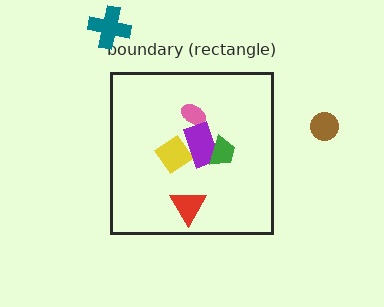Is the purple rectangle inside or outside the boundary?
Inside.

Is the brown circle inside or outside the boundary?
Outside.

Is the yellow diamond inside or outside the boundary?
Inside.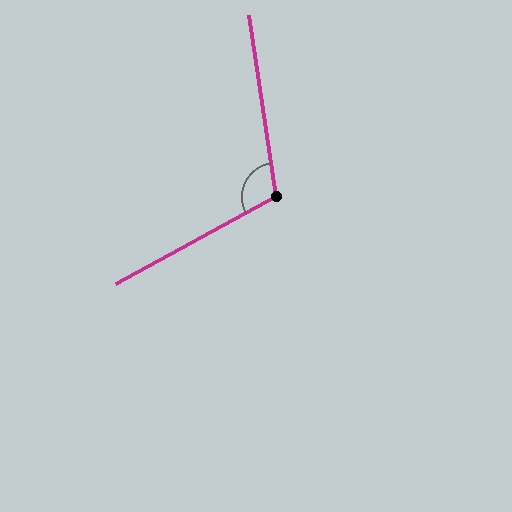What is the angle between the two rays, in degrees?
Approximately 110 degrees.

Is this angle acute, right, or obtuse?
It is obtuse.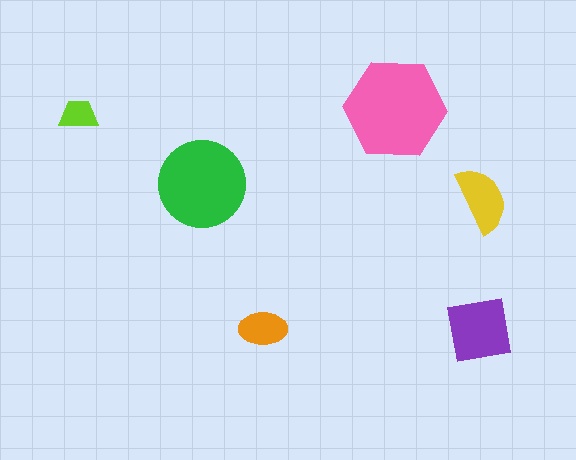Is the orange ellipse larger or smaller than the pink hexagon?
Smaller.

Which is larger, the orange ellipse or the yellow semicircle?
The yellow semicircle.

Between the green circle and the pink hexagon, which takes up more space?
The pink hexagon.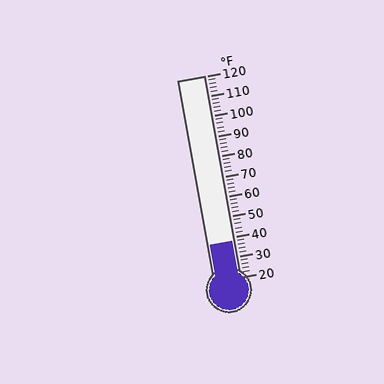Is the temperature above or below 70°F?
The temperature is below 70°F.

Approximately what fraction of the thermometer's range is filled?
The thermometer is filled to approximately 20% of its range.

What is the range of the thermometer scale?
The thermometer scale ranges from 20°F to 120°F.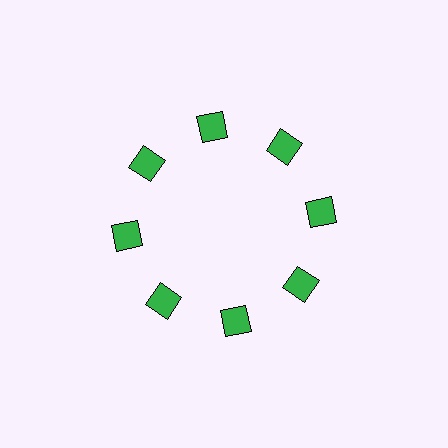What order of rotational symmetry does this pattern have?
This pattern has 8-fold rotational symmetry.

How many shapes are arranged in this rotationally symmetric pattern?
There are 8 shapes, arranged in 8 groups of 1.